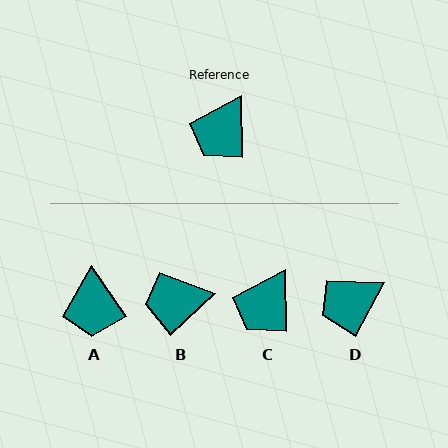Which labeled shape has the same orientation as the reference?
C.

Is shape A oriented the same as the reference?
No, it is off by about 33 degrees.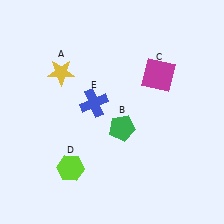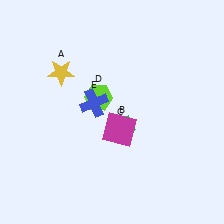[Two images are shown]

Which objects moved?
The objects that moved are: the magenta square (C), the lime hexagon (D).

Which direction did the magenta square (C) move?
The magenta square (C) moved down.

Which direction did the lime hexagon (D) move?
The lime hexagon (D) moved up.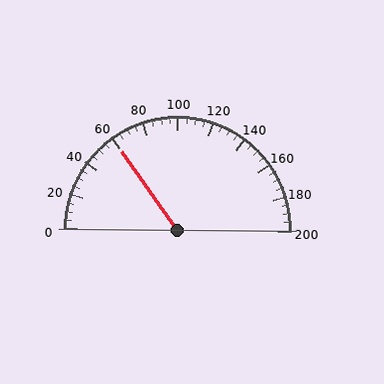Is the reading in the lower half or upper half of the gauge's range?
The reading is in the lower half of the range (0 to 200).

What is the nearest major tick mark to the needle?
The nearest major tick mark is 60.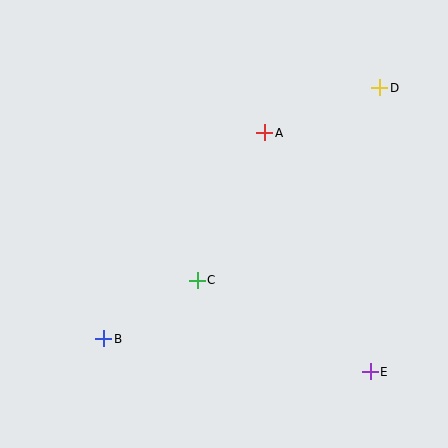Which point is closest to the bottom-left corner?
Point B is closest to the bottom-left corner.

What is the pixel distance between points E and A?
The distance between E and A is 261 pixels.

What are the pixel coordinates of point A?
Point A is at (265, 133).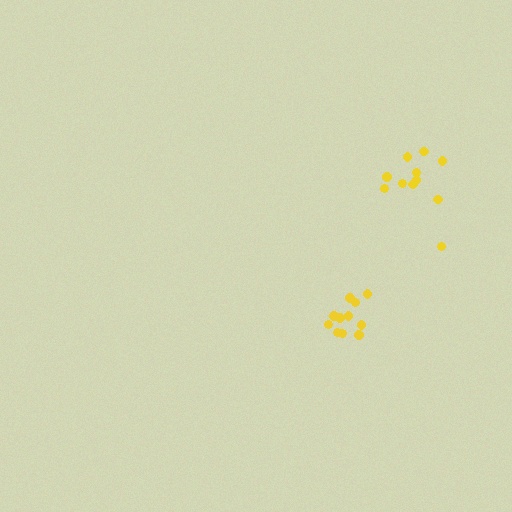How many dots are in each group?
Group 1: 11 dots, Group 2: 11 dots (22 total).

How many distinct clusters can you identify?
There are 2 distinct clusters.